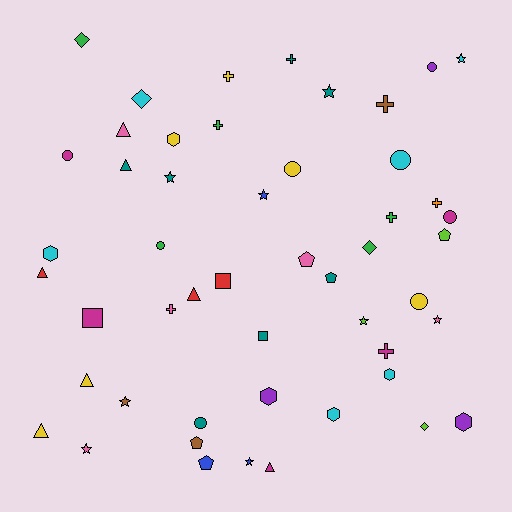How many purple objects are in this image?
There are 3 purple objects.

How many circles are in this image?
There are 8 circles.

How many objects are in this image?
There are 50 objects.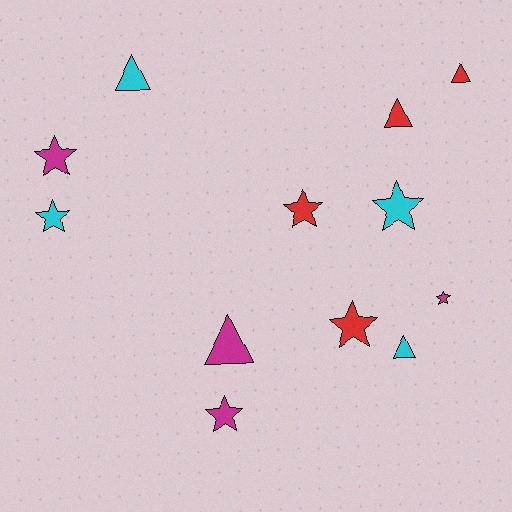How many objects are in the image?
There are 12 objects.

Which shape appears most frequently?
Star, with 7 objects.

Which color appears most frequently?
Cyan, with 4 objects.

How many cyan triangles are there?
There are 2 cyan triangles.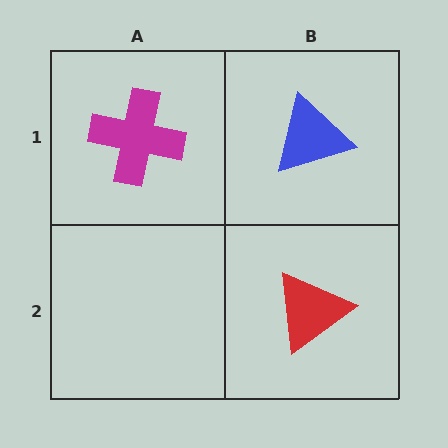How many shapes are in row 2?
1 shape.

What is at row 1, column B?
A blue triangle.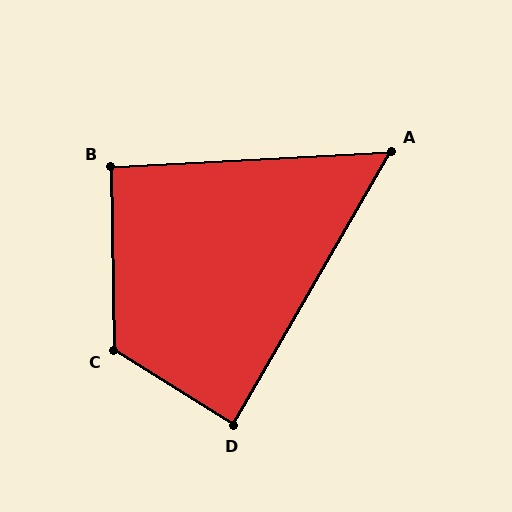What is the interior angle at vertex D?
Approximately 88 degrees (approximately right).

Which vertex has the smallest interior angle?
A, at approximately 57 degrees.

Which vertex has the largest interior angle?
C, at approximately 123 degrees.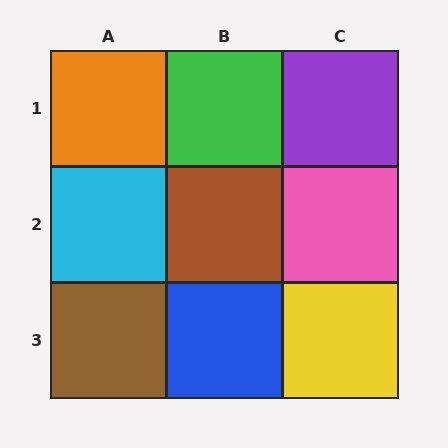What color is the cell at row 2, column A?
Cyan.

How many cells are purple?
1 cell is purple.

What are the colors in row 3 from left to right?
Brown, blue, yellow.